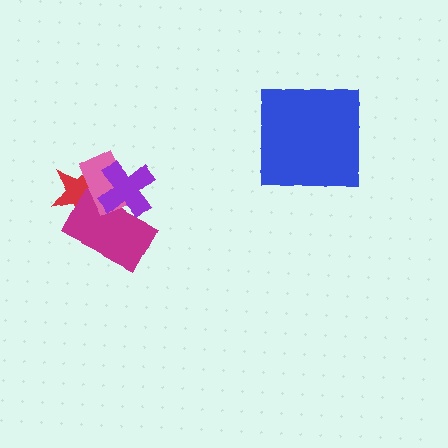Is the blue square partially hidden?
No, no other shape covers it.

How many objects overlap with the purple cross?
3 objects overlap with the purple cross.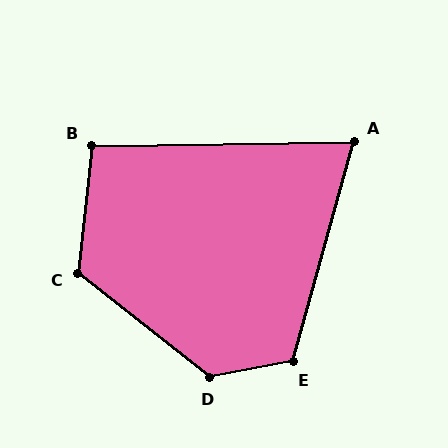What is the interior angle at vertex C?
Approximately 122 degrees (obtuse).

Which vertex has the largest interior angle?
D, at approximately 131 degrees.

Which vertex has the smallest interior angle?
A, at approximately 74 degrees.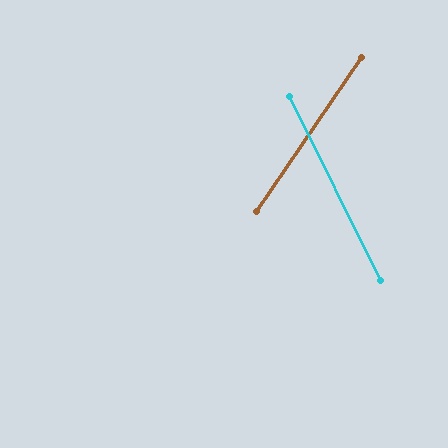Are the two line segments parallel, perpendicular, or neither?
Neither parallel nor perpendicular — they differ by about 60°.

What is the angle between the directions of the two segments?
Approximately 60 degrees.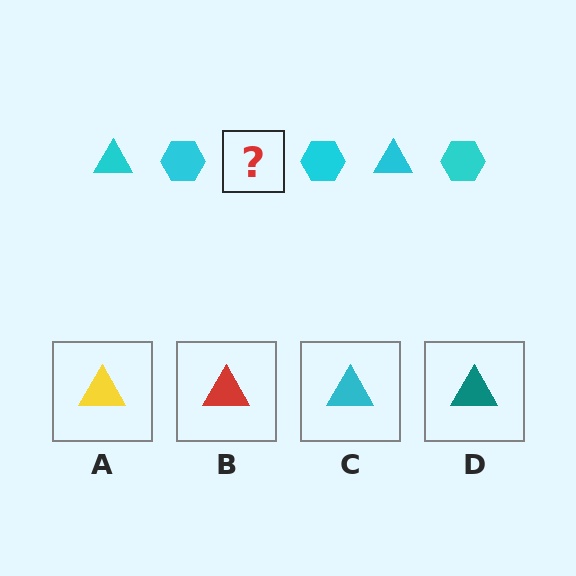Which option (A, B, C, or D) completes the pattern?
C.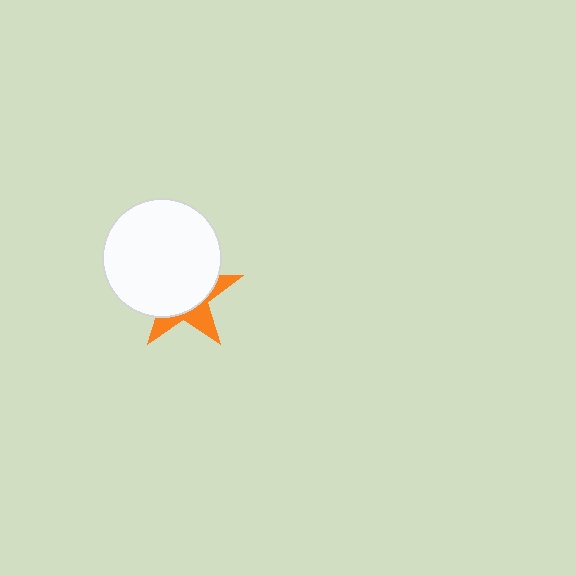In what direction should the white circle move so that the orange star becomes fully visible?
The white circle should move toward the upper-left. That is the shortest direction to clear the overlap and leave the orange star fully visible.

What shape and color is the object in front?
The object in front is a white circle.